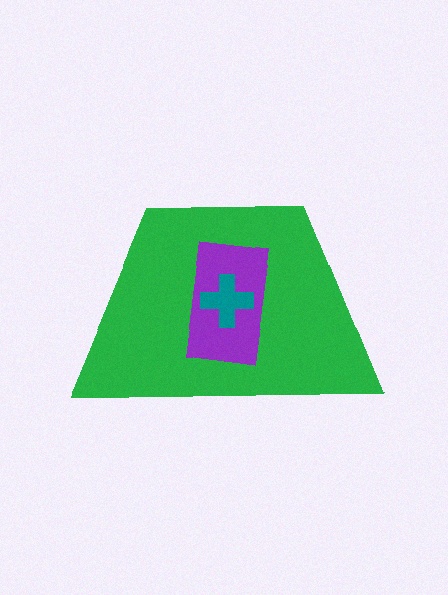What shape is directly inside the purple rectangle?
The teal cross.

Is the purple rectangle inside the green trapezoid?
Yes.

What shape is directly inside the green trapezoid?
The purple rectangle.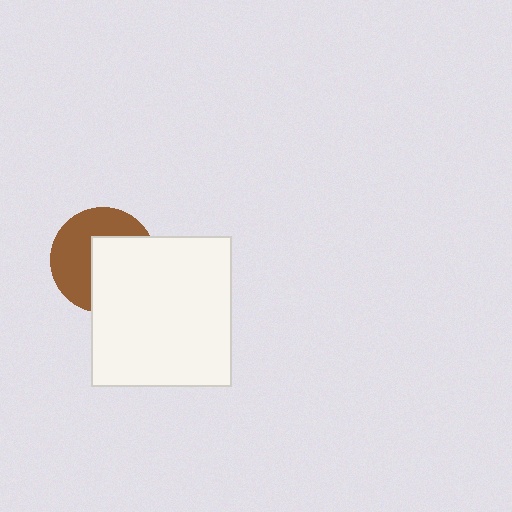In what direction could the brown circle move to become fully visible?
The brown circle could move toward the upper-left. That would shift it out from behind the white rectangle entirely.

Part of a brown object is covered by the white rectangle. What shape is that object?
It is a circle.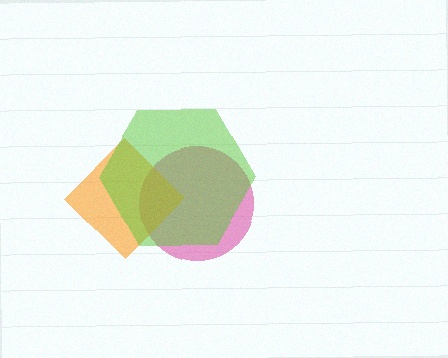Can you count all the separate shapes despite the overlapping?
Yes, there are 3 separate shapes.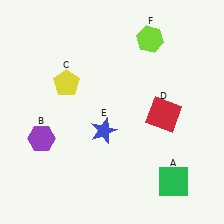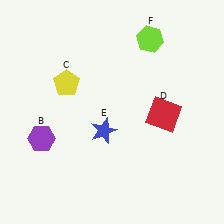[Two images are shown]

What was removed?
The green square (A) was removed in Image 2.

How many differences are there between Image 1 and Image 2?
There is 1 difference between the two images.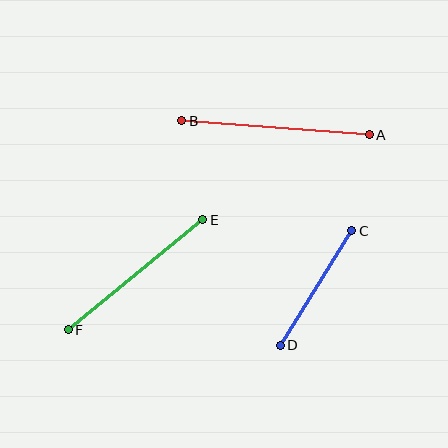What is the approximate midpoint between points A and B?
The midpoint is at approximately (275, 128) pixels.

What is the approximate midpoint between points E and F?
The midpoint is at approximately (135, 275) pixels.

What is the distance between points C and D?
The distance is approximately 135 pixels.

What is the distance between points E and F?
The distance is approximately 173 pixels.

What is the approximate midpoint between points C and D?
The midpoint is at approximately (316, 288) pixels.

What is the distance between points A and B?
The distance is approximately 188 pixels.